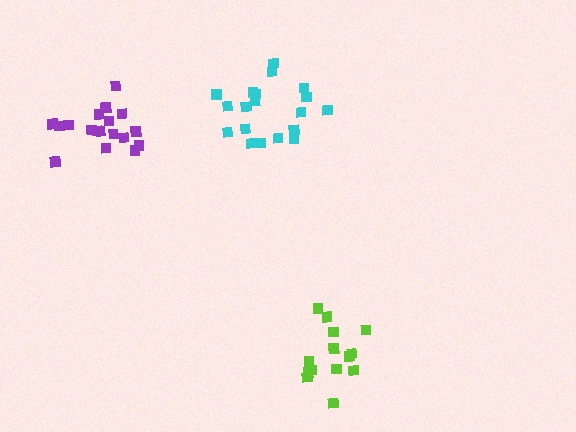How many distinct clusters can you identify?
There are 3 distinct clusters.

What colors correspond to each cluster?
The clusters are colored: purple, cyan, lime.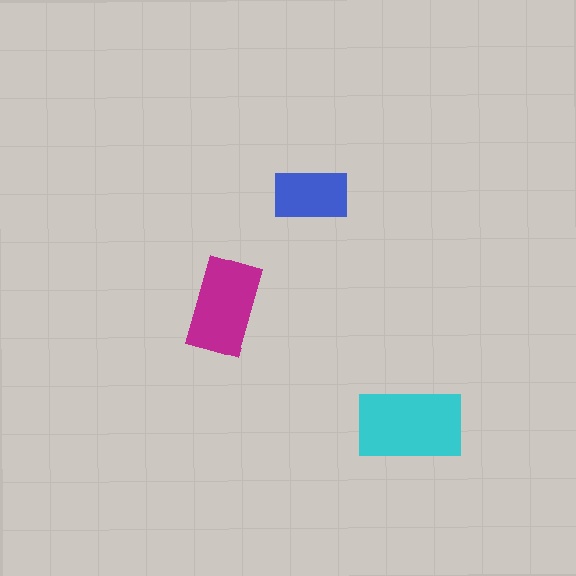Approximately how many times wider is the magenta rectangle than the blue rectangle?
About 1.5 times wider.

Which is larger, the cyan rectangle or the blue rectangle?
The cyan one.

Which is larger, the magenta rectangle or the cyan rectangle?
The cyan one.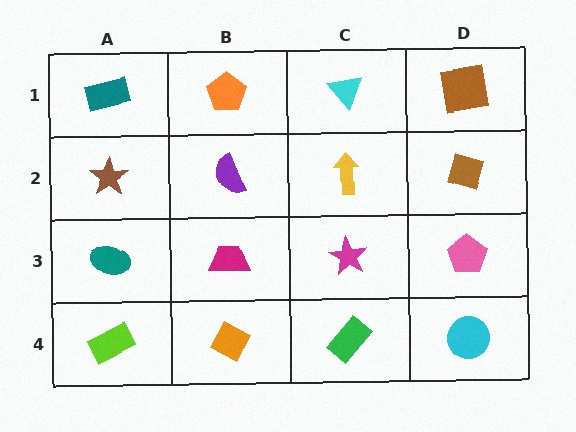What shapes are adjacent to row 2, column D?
A brown square (row 1, column D), a pink pentagon (row 3, column D), a yellow arrow (row 2, column C).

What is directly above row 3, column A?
A brown star.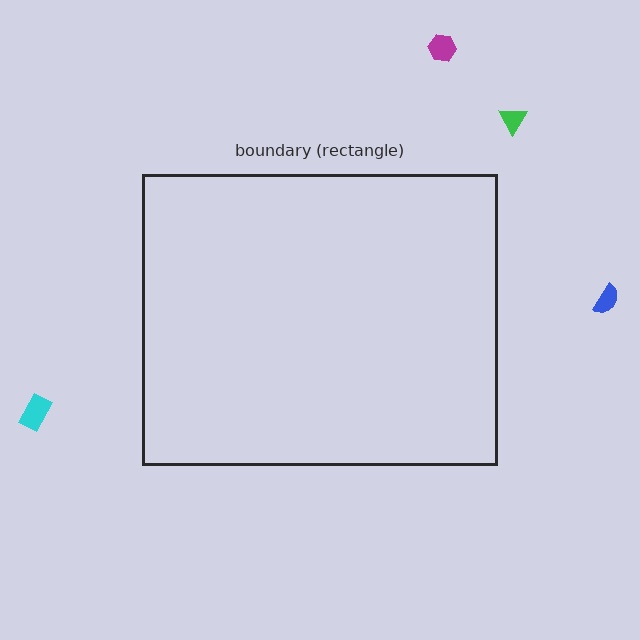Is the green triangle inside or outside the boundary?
Outside.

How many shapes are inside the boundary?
0 inside, 4 outside.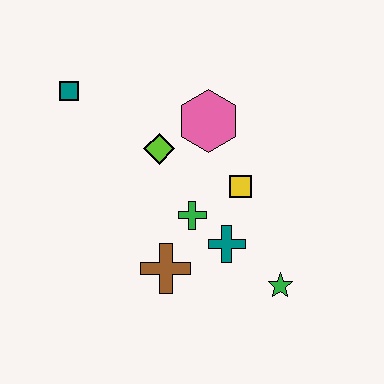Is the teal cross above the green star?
Yes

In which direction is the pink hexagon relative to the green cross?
The pink hexagon is above the green cross.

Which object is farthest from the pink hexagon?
The green star is farthest from the pink hexagon.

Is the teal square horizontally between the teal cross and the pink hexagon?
No